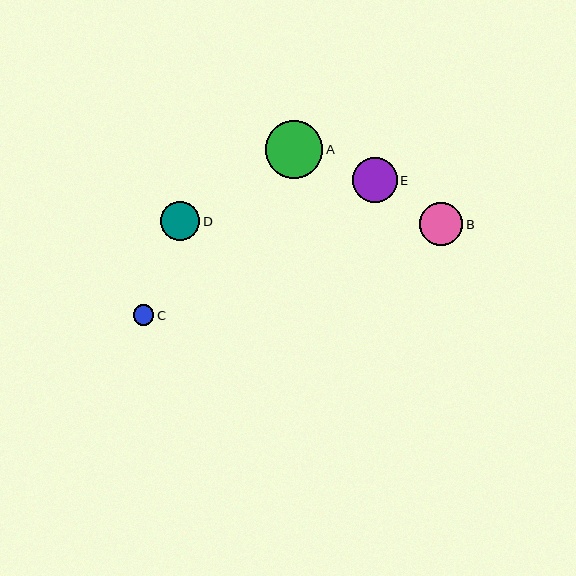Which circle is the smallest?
Circle C is the smallest with a size of approximately 20 pixels.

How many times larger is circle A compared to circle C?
Circle A is approximately 2.8 times the size of circle C.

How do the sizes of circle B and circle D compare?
Circle B and circle D are approximately the same size.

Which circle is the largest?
Circle A is the largest with a size of approximately 58 pixels.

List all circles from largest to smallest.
From largest to smallest: A, E, B, D, C.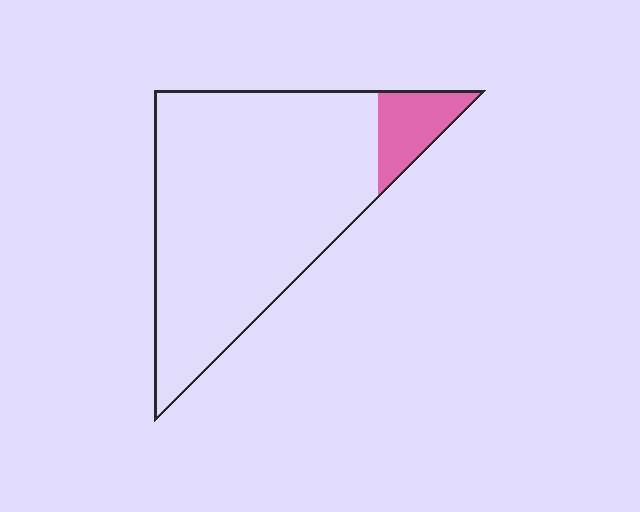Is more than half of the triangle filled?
No.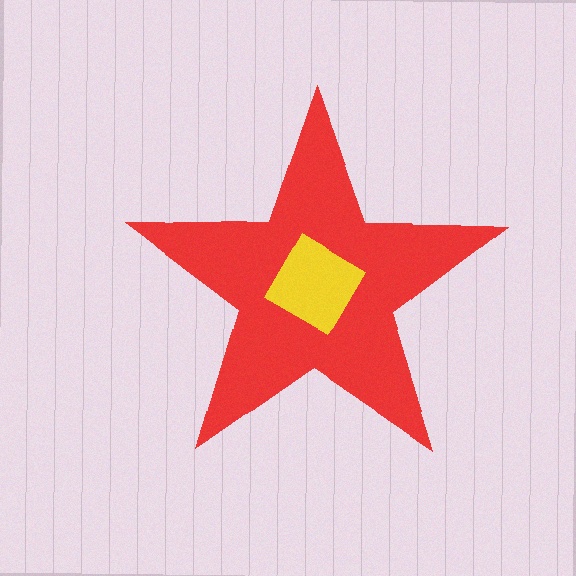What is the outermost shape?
The red star.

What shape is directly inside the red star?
The yellow diamond.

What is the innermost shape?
The yellow diamond.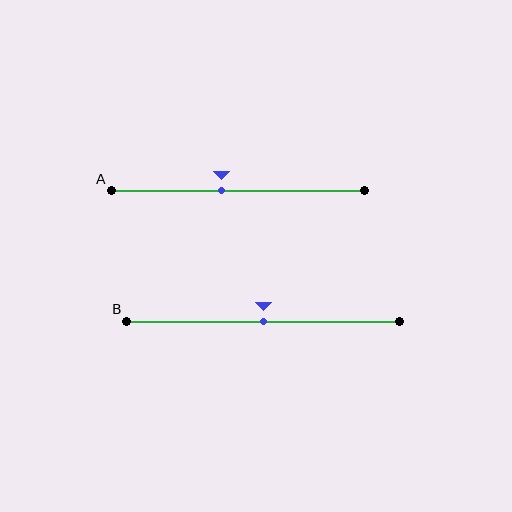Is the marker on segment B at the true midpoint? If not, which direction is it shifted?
Yes, the marker on segment B is at the true midpoint.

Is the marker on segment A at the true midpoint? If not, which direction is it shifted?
No, the marker on segment A is shifted to the left by about 6% of the segment length.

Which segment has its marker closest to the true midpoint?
Segment B has its marker closest to the true midpoint.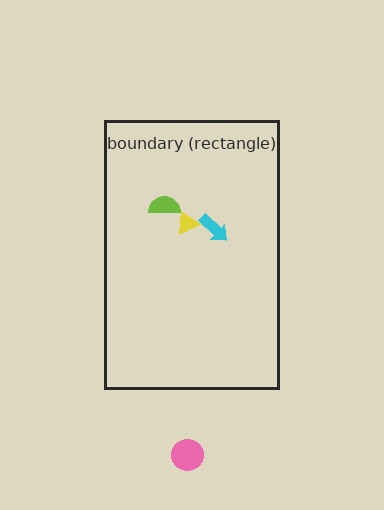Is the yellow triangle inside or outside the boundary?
Inside.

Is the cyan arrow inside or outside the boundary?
Inside.